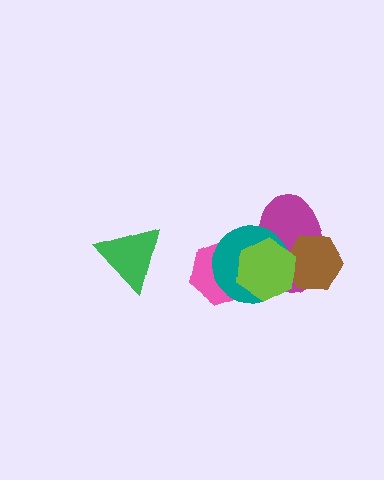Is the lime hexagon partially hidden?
No, no other shape covers it.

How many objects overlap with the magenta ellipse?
4 objects overlap with the magenta ellipse.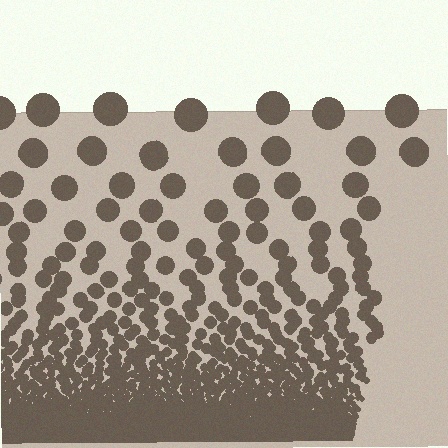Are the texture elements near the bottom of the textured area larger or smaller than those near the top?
Smaller. The gradient is inverted — elements near the bottom are smaller and denser.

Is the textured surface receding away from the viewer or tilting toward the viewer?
The surface appears to tilt toward the viewer. Texture elements get larger and sparser toward the top.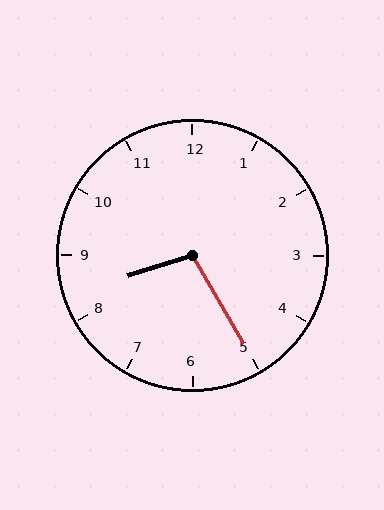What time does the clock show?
8:25.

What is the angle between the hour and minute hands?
Approximately 102 degrees.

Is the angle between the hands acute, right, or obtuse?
It is obtuse.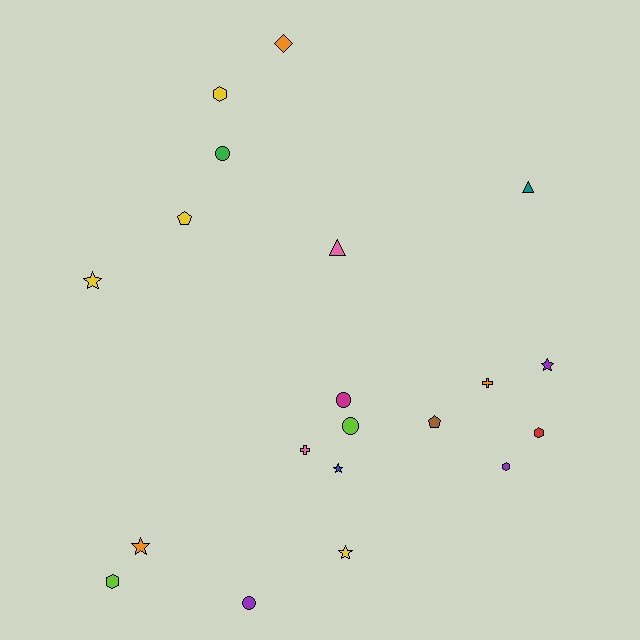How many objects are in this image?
There are 20 objects.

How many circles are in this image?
There are 4 circles.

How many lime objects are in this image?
There are 2 lime objects.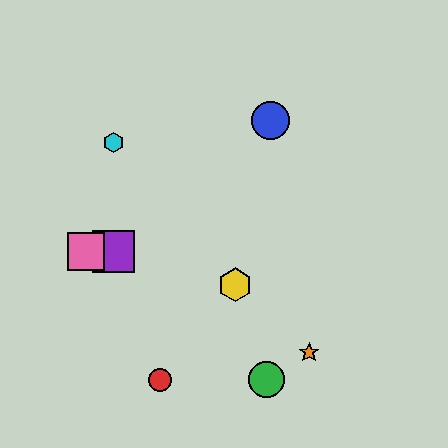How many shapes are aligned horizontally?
2 shapes (the purple square, the pink square) are aligned horizontally.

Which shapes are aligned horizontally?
The purple square, the pink square are aligned horizontally.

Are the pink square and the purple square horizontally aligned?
Yes, both are at y≈252.